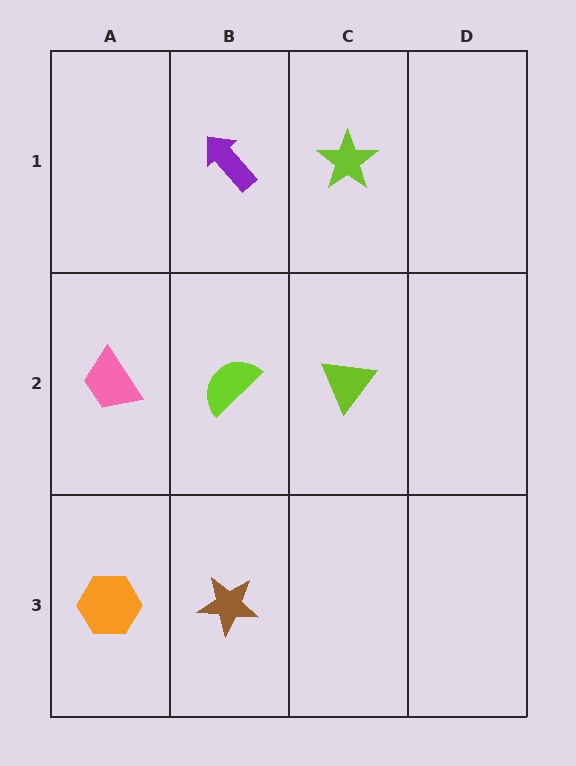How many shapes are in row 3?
2 shapes.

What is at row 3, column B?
A brown star.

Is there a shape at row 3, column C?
No, that cell is empty.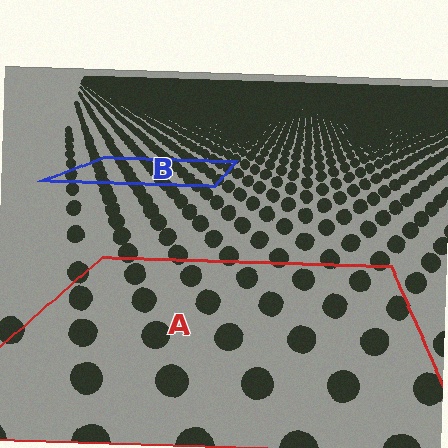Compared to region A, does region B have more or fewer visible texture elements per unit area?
Region B has more texture elements per unit area — they are packed more densely because it is farther away.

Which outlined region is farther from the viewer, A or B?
Region B is farther from the viewer — the texture elements inside it appear smaller and more densely packed.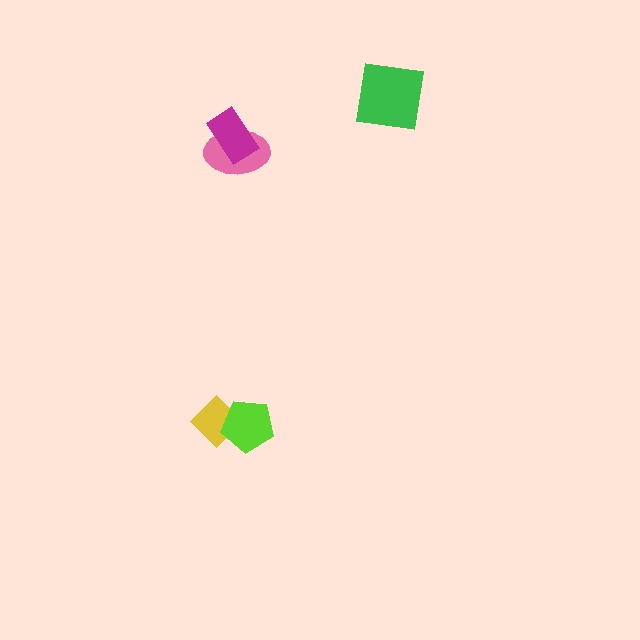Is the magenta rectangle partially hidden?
No, no other shape covers it.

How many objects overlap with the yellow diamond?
1 object overlaps with the yellow diamond.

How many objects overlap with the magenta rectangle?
1 object overlaps with the magenta rectangle.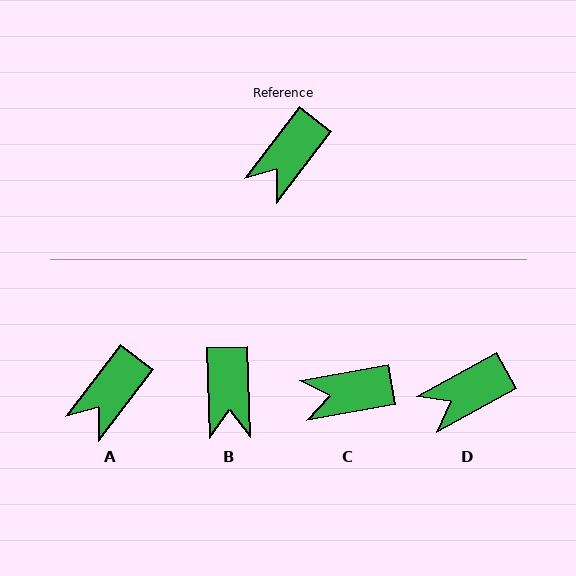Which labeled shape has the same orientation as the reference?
A.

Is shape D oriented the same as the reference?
No, it is off by about 23 degrees.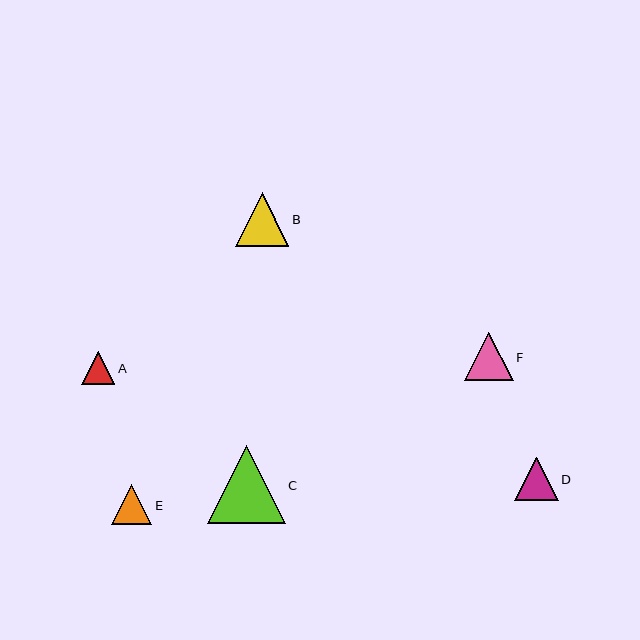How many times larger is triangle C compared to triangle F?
Triangle C is approximately 1.6 times the size of triangle F.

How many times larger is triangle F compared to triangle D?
Triangle F is approximately 1.1 times the size of triangle D.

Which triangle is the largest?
Triangle C is the largest with a size of approximately 77 pixels.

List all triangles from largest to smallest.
From largest to smallest: C, B, F, D, E, A.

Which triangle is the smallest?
Triangle A is the smallest with a size of approximately 33 pixels.